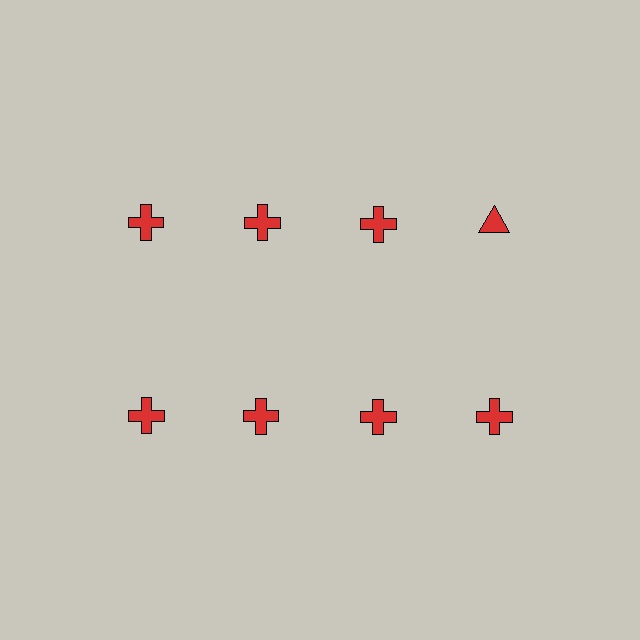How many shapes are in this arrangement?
There are 8 shapes arranged in a grid pattern.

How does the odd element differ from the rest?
It has a different shape: triangle instead of cross.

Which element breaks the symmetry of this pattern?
The red triangle in the top row, second from right column breaks the symmetry. All other shapes are red crosses.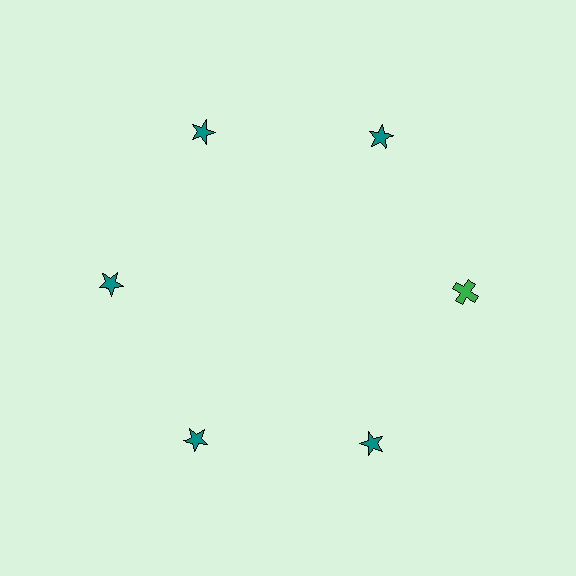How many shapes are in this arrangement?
There are 6 shapes arranged in a ring pattern.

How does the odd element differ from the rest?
It differs in both color (green instead of teal) and shape (cross instead of star).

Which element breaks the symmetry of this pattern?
The green cross at roughly the 3 o'clock position breaks the symmetry. All other shapes are teal stars.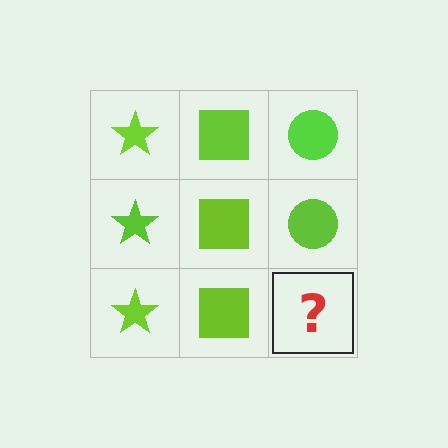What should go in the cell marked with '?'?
The missing cell should contain a lime circle.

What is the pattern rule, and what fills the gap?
The rule is that each column has a consistent shape. The gap should be filled with a lime circle.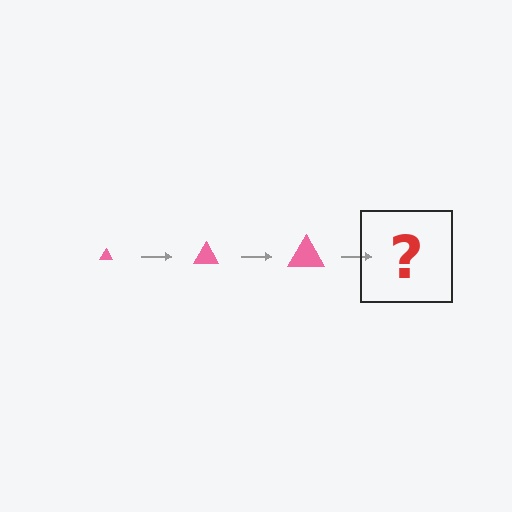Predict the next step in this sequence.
The next step is a pink triangle, larger than the previous one.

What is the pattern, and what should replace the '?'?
The pattern is that the triangle gets progressively larger each step. The '?' should be a pink triangle, larger than the previous one.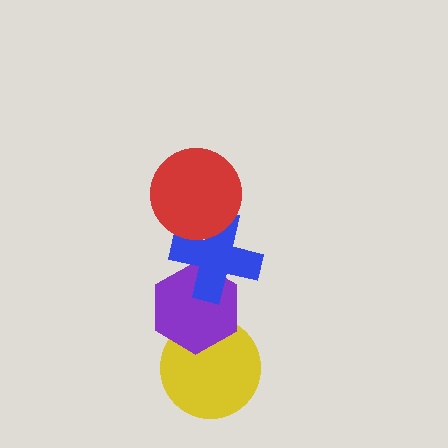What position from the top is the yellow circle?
The yellow circle is 4th from the top.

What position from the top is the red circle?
The red circle is 1st from the top.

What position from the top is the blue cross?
The blue cross is 2nd from the top.